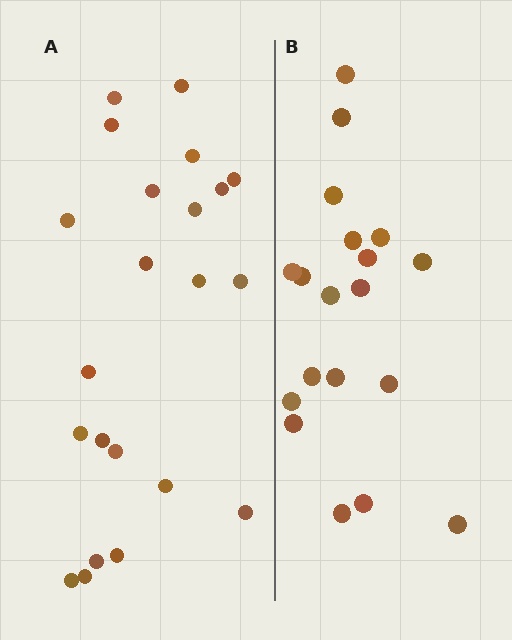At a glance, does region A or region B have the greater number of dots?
Region A (the left region) has more dots.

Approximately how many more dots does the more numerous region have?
Region A has just a few more — roughly 2 or 3 more dots than region B.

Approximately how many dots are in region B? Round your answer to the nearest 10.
About 20 dots. (The exact count is 19, which rounds to 20.)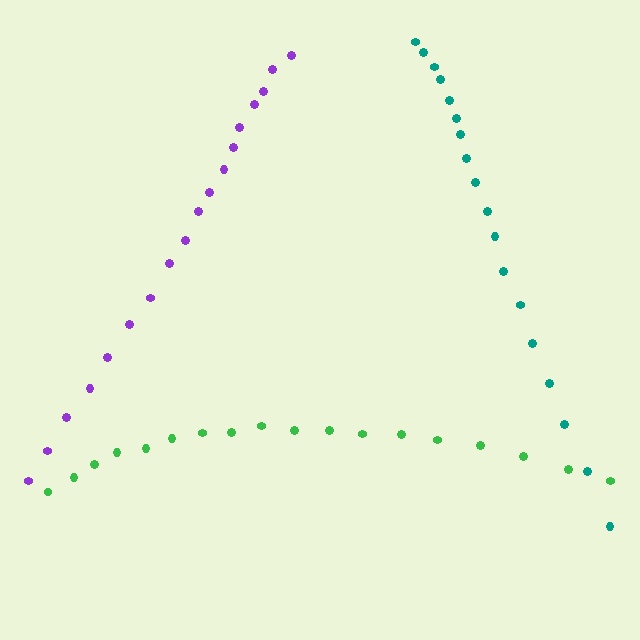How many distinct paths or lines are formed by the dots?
There are 3 distinct paths.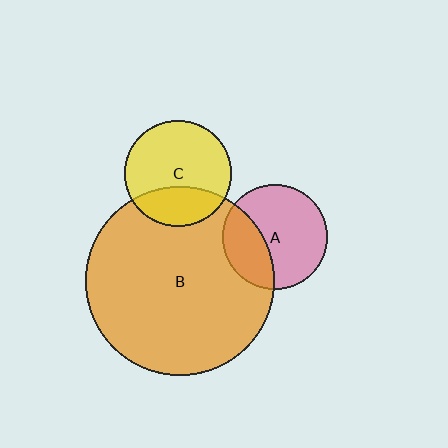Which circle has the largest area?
Circle B (orange).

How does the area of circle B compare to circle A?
Approximately 3.2 times.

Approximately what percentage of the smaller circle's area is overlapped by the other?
Approximately 30%.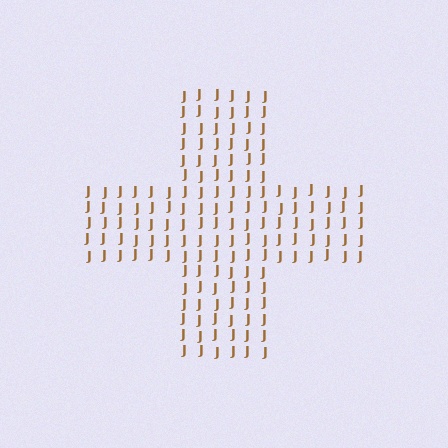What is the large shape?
The large shape is a cross.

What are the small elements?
The small elements are letter J's.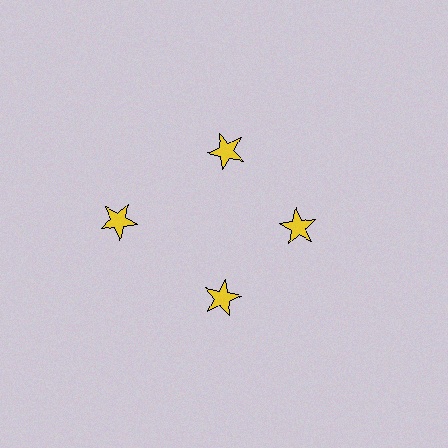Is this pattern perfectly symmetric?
No. The 4 yellow stars are arranged in a ring, but one element near the 9 o'clock position is pushed outward from the center, breaking the 4-fold rotational symmetry.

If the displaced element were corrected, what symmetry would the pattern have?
It would have 4-fold rotational symmetry — the pattern would map onto itself every 90 degrees.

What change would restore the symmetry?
The symmetry would be restored by moving it inward, back onto the ring so that all 4 stars sit at equal angles and equal distance from the center.